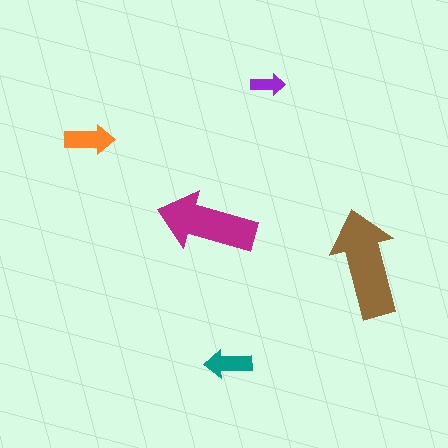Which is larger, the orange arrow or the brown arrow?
The brown one.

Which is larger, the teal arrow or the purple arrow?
The teal one.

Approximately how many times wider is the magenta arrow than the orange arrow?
About 2 times wider.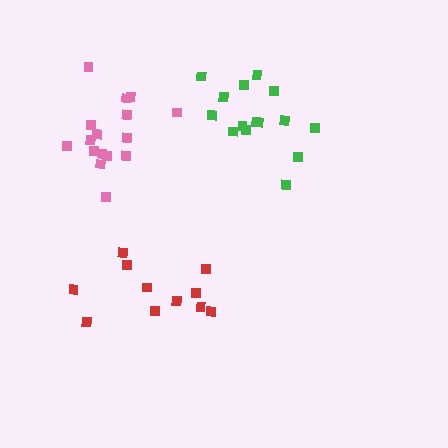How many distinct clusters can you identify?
There are 3 distinct clusters.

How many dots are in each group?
Group 1: 11 dots, Group 2: 15 dots, Group 3: 16 dots (42 total).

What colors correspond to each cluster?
The clusters are colored: red, green, pink.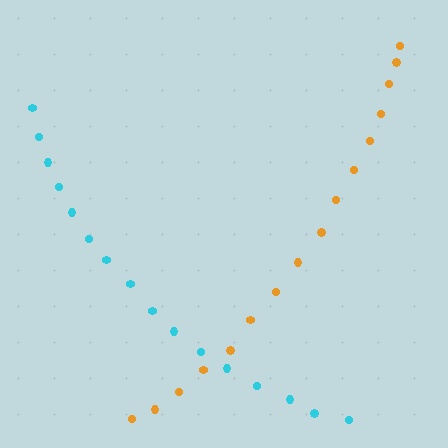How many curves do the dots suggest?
There are 2 distinct paths.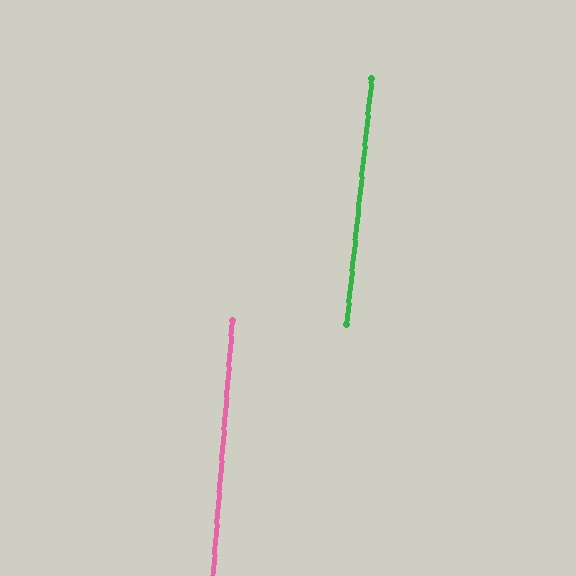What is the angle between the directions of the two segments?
Approximately 1 degree.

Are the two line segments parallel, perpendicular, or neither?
Parallel — their directions differ by only 1.3°.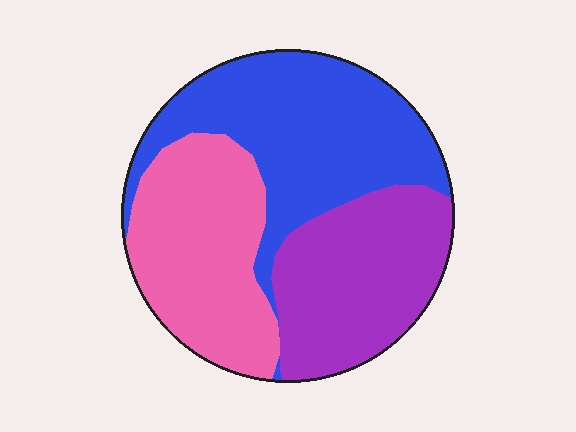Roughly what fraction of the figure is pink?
Pink covers around 30% of the figure.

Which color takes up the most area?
Blue, at roughly 40%.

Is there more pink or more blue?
Blue.